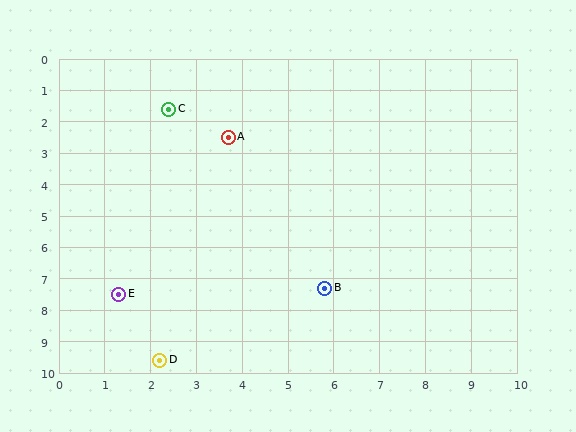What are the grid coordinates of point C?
Point C is at approximately (2.4, 1.6).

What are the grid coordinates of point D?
Point D is at approximately (2.2, 9.6).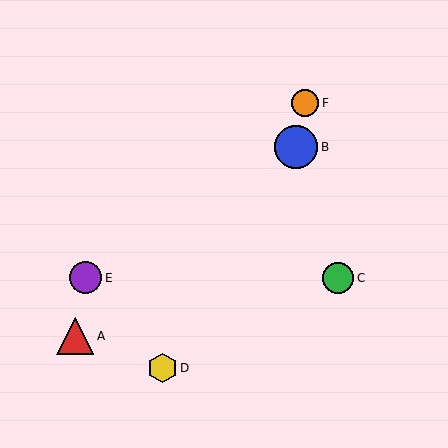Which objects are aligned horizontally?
Objects C, E are aligned horizontally.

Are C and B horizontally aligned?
No, C is at y≈278 and B is at y≈147.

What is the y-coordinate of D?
Object D is at y≈368.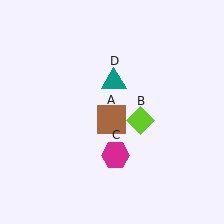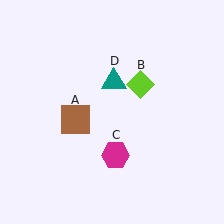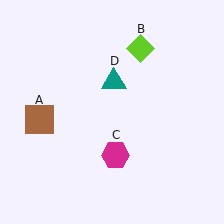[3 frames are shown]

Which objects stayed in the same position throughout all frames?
Magenta hexagon (object C) and teal triangle (object D) remained stationary.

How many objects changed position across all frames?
2 objects changed position: brown square (object A), lime diamond (object B).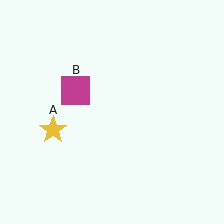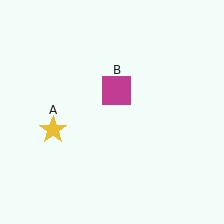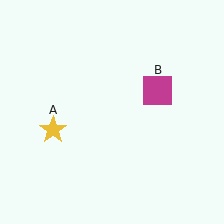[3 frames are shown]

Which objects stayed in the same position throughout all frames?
Yellow star (object A) remained stationary.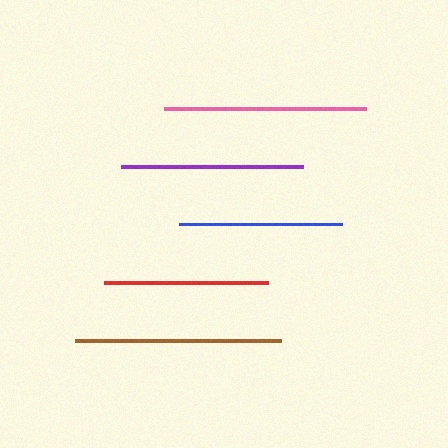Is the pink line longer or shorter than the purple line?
The pink line is longer than the purple line.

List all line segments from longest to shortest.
From longest to shortest: brown, pink, purple, red, blue.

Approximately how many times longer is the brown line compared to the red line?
The brown line is approximately 1.3 times the length of the red line.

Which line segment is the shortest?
The blue line is the shortest at approximately 162 pixels.